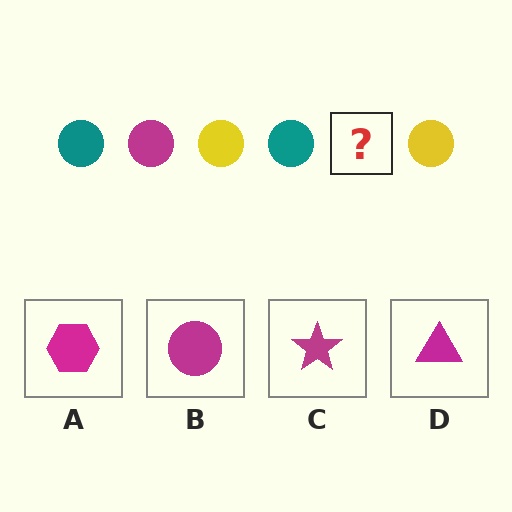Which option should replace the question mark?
Option B.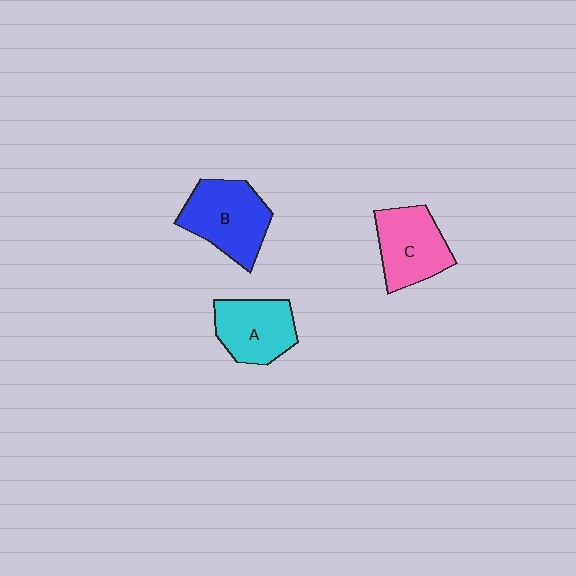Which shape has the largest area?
Shape B (blue).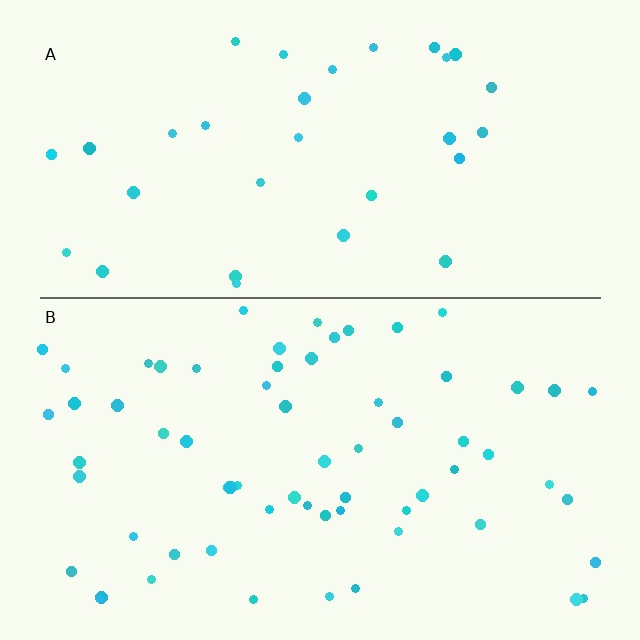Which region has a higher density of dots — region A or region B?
B (the bottom).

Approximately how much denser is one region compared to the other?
Approximately 2.0× — region B over region A.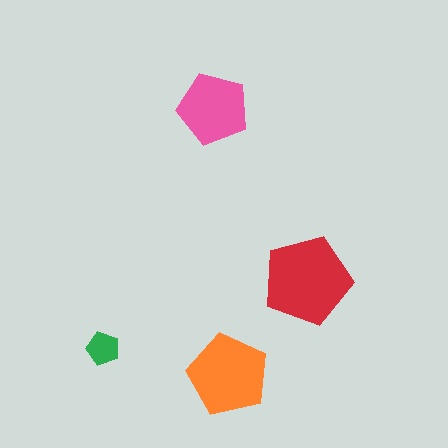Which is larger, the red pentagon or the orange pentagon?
The red one.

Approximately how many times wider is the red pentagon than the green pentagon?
About 2.5 times wider.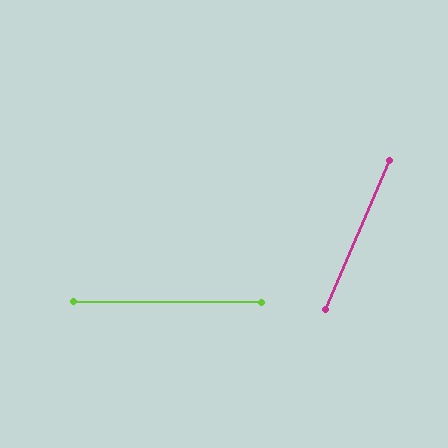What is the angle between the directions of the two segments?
Approximately 67 degrees.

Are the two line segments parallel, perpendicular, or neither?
Neither parallel nor perpendicular — they differ by about 67°.